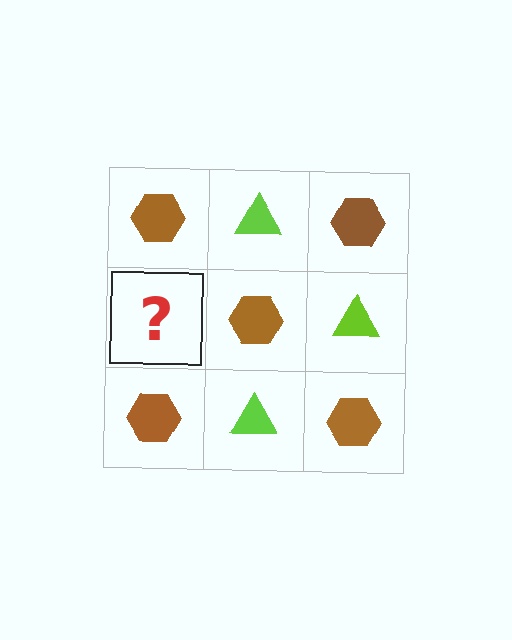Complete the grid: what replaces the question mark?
The question mark should be replaced with a lime triangle.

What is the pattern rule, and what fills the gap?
The rule is that it alternates brown hexagon and lime triangle in a checkerboard pattern. The gap should be filled with a lime triangle.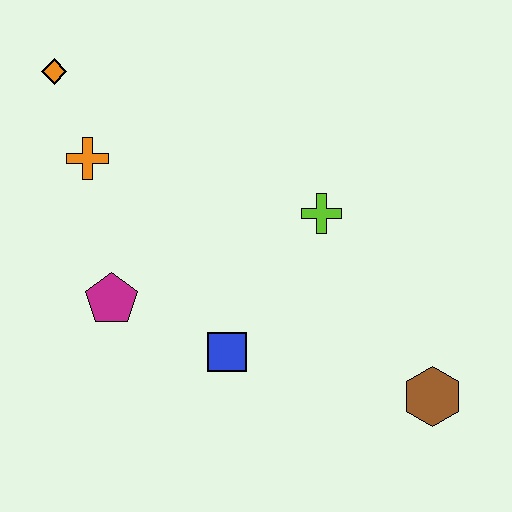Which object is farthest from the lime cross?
The orange diamond is farthest from the lime cross.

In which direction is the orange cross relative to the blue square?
The orange cross is above the blue square.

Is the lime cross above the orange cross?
No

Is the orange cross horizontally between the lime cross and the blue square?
No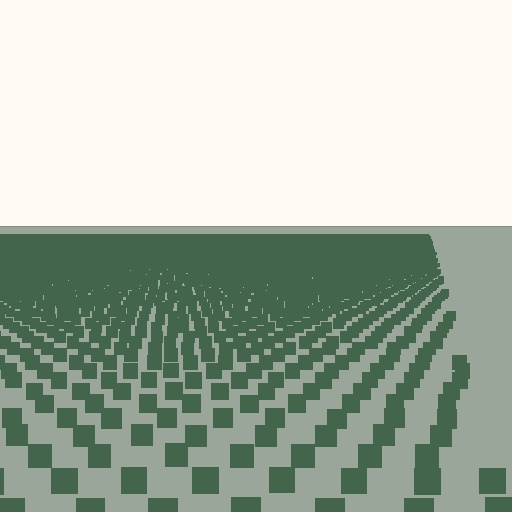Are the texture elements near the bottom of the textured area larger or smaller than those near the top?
Larger. Near the bottom, elements are closer to the viewer and appear at a bigger on-screen size.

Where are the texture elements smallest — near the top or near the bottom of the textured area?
Near the top.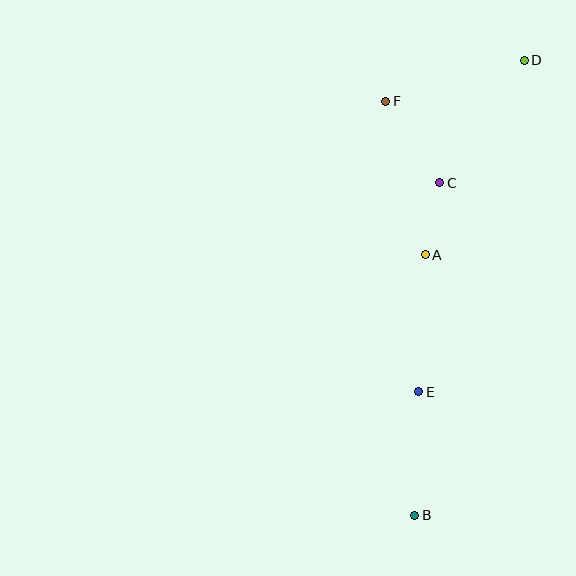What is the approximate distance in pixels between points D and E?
The distance between D and E is approximately 348 pixels.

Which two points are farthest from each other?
Points B and D are farthest from each other.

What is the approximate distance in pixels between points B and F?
The distance between B and F is approximately 415 pixels.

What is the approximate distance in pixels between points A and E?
The distance between A and E is approximately 137 pixels.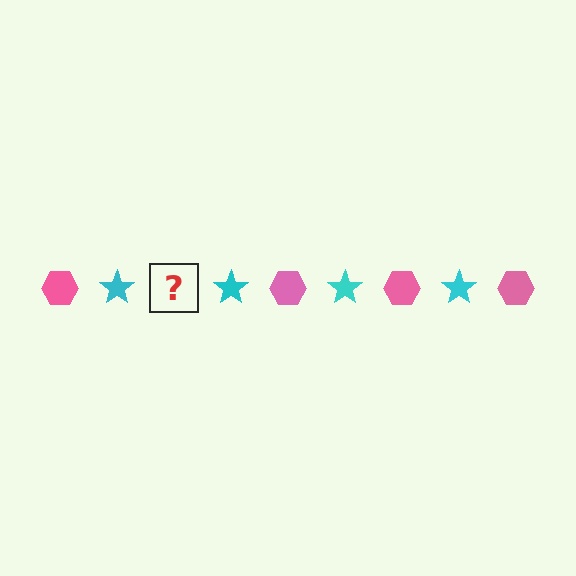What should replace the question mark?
The question mark should be replaced with a pink hexagon.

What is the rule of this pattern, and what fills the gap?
The rule is that the pattern alternates between pink hexagon and cyan star. The gap should be filled with a pink hexagon.